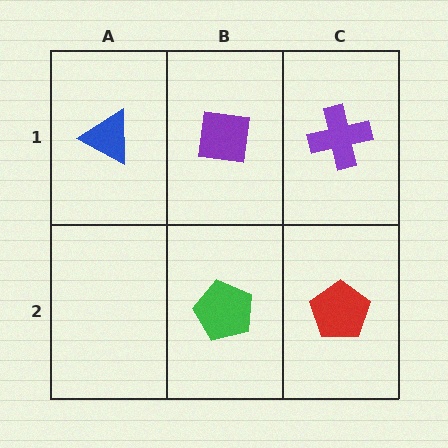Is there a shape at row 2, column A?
No, that cell is empty.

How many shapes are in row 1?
3 shapes.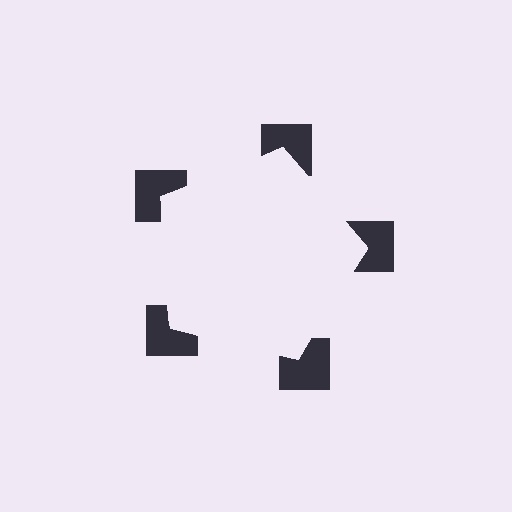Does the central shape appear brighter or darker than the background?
It typically appears slightly brighter than the background, even though no actual brightness change is drawn.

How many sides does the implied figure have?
5 sides.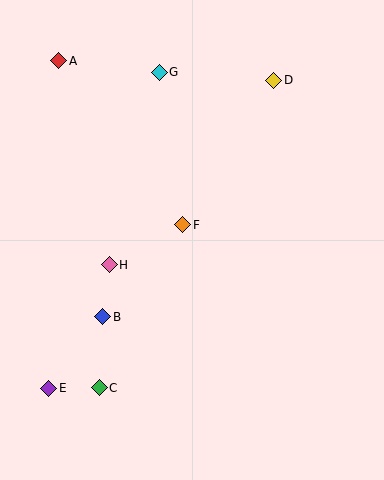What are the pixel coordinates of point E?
Point E is at (49, 388).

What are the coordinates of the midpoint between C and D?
The midpoint between C and D is at (186, 234).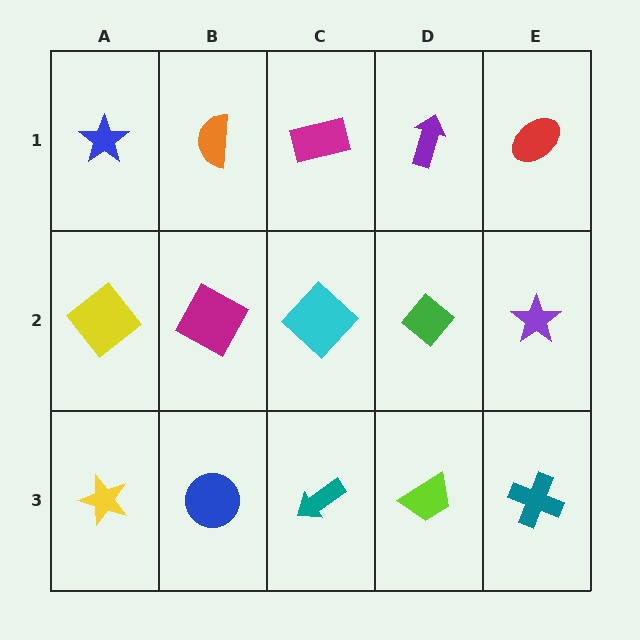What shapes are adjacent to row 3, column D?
A green diamond (row 2, column D), a teal arrow (row 3, column C), a teal cross (row 3, column E).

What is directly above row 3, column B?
A magenta square.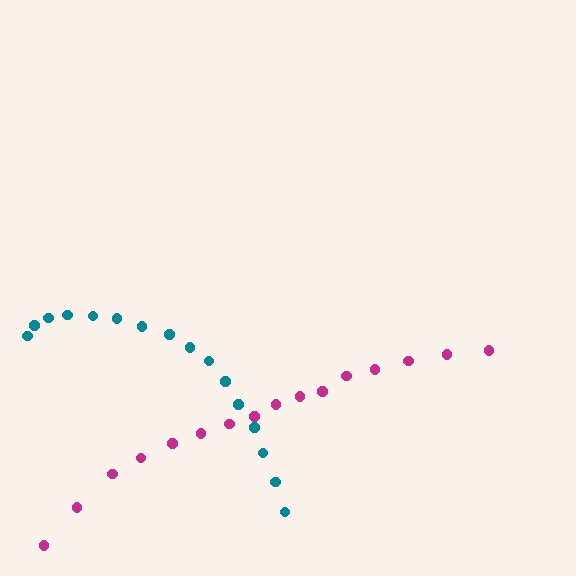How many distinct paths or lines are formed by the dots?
There are 2 distinct paths.